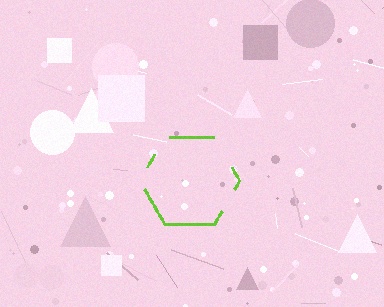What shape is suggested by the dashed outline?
The dashed outline suggests a hexagon.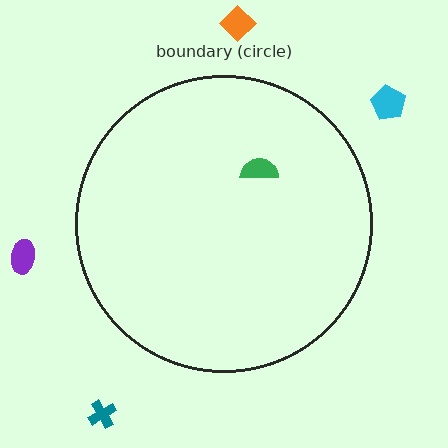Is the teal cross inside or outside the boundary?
Outside.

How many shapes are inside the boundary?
1 inside, 4 outside.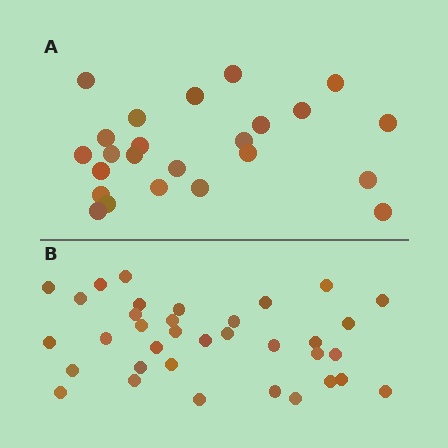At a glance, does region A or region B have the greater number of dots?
Region B (the bottom region) has more dots.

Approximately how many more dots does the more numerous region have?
Region B has roughly 12 or so more dots than region A.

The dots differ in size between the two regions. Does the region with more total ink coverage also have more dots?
No. Region A has more total ink coverage because its dots are larger, but region B actually contains more individual dots. Total area can be misleading — the number of items is what matters here.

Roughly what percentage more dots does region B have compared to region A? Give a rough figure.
About 45% more.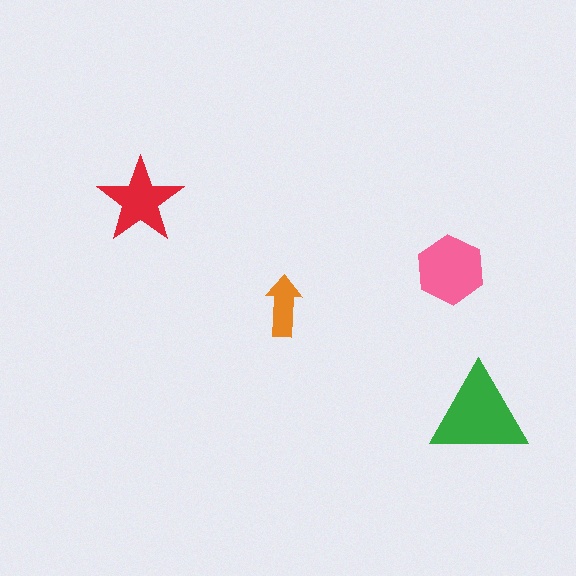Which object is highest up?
The red star is topmost.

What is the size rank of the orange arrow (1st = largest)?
4th.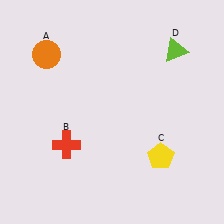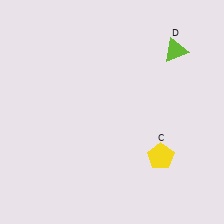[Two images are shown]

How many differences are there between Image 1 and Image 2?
There are 2 differences between the two images.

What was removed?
The orange circle (A), the red cross (B) were removed in Image 2.